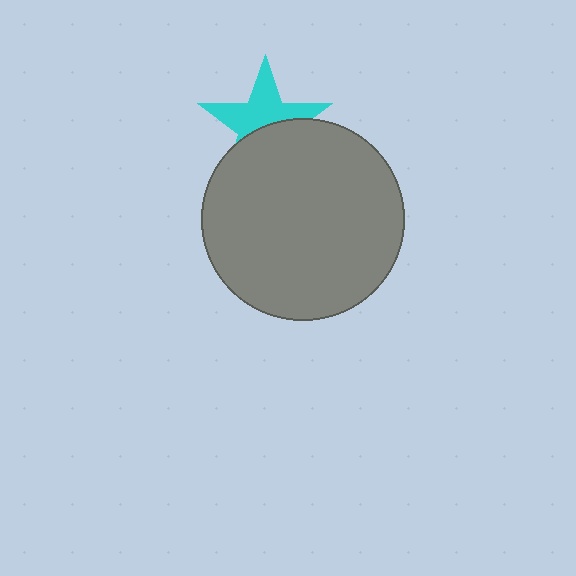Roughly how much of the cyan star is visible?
About half of it is visible (roughly 54%).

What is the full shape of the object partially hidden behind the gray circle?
The partially hidden object is a cyan star.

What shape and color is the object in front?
The object in front is a gray circle.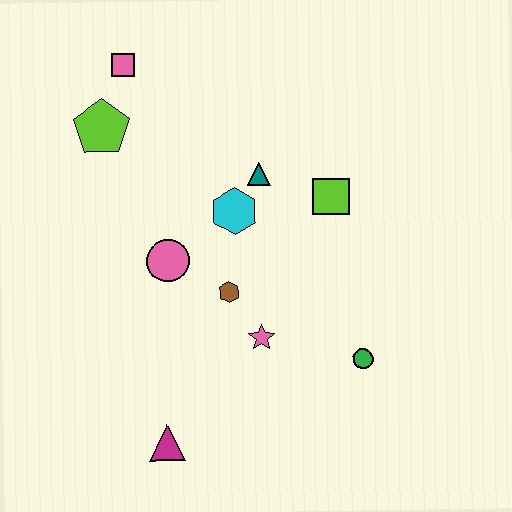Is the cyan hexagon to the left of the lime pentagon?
No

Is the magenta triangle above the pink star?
No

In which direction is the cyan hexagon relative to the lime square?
The cyan hexagon is to the left of the lime square.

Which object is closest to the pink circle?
The brown hexagon is closest to the pink circle.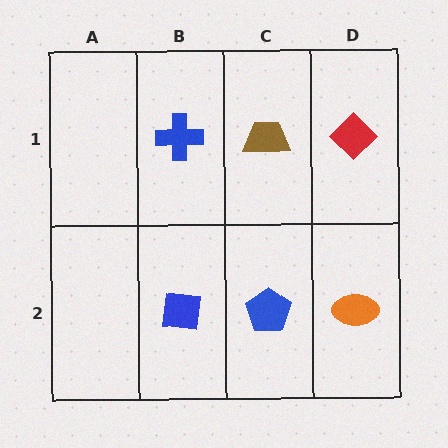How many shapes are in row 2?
3 shapes.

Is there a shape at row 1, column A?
No, that cell is empty.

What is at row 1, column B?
A blue cross.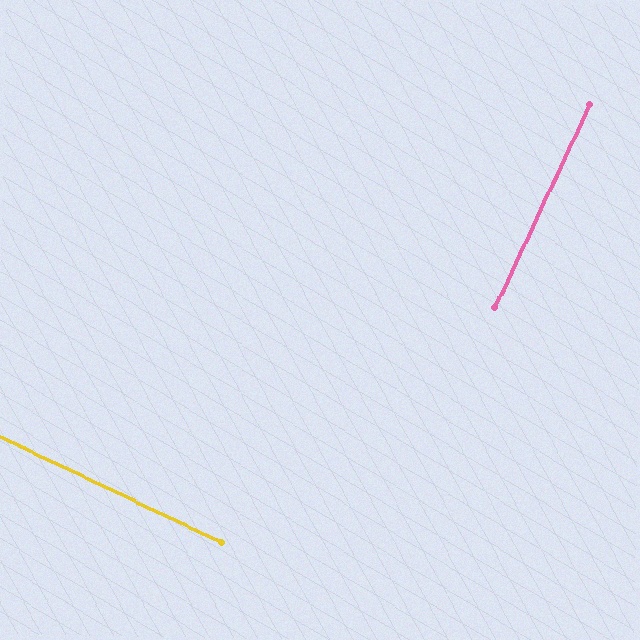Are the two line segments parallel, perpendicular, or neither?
Perpendicular — they meet at approximately 90°.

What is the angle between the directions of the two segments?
Approximately 90 degrees.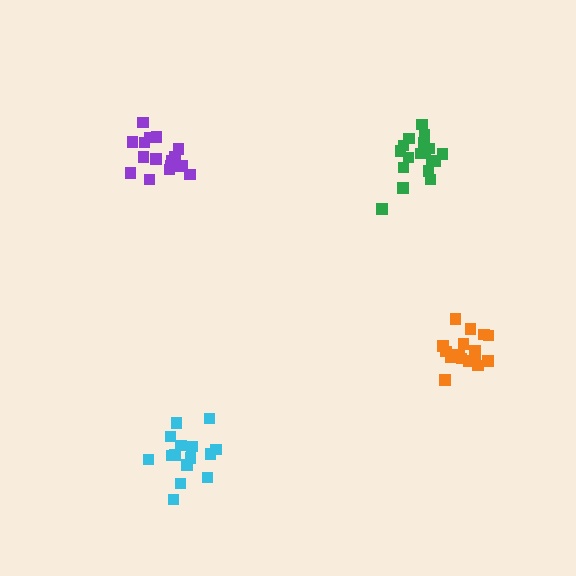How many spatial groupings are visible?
There are 4 spatial groupings.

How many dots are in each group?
Group 1: 17 dots, Group 2: 15 dots, Group 3: 16 dots, Group 4: 19 dots (67 total).